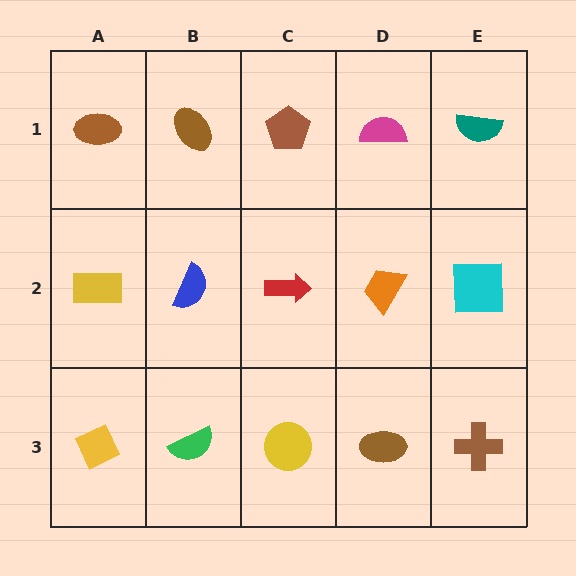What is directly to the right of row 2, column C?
An orange trapezoid.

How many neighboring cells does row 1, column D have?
3.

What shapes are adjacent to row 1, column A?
A yellow rectangle (row 2, column A), a brown ellipse (row 1, column B).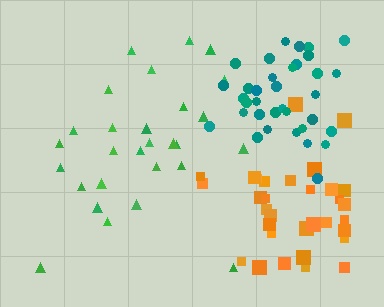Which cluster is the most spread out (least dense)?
Green.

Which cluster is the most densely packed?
Teal.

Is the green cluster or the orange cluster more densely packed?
Orange.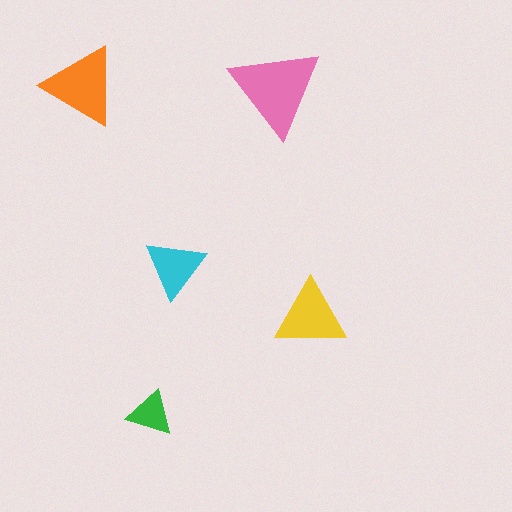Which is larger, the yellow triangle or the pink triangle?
The pink one.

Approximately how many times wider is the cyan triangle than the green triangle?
About 1.5 times wider.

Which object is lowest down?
The green triangle is bottommost.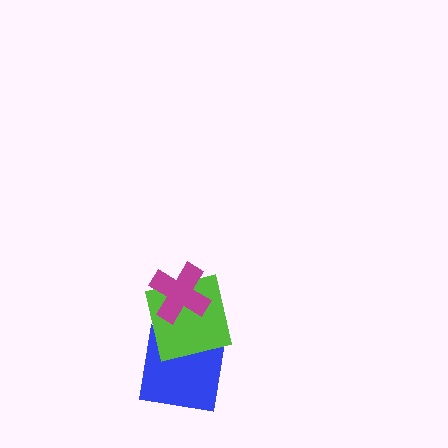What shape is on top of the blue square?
The lime square is on top of the blue square.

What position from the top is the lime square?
The lime square is 2nd from the top.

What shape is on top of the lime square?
The magenta cross is on top of the lime square.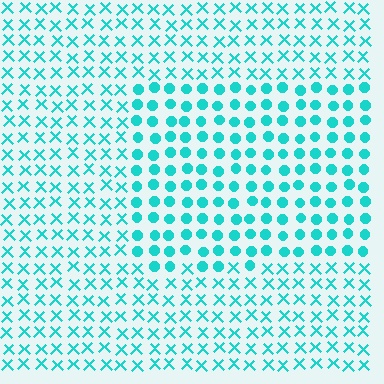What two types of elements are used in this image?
The image uses circles inside the rectangle region and X marks outside it.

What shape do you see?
I see a rectangle.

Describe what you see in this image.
The image is filled with small cyan elements arranged in a uniform grid. A rectangle-shaped region contains circles, while the surrounding area contains X marks. The boundary is defined purely by the change in element shape.